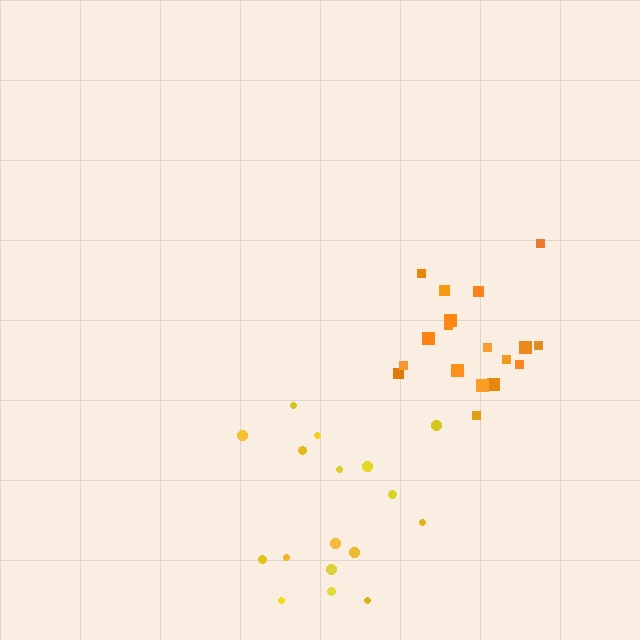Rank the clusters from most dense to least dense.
orange, yellow.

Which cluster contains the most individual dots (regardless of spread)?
Orange (18).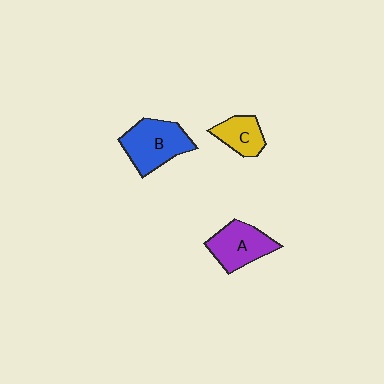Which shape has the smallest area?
Shape C (yellow).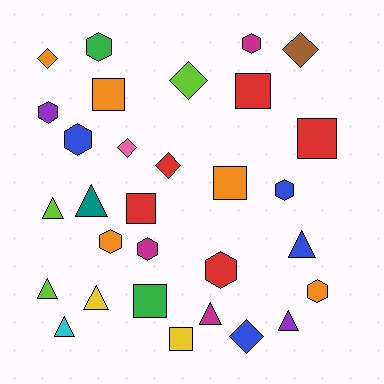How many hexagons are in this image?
There are 9 hexagons.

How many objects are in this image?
There are 30 objects.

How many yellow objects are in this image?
There are 2 yellow objects.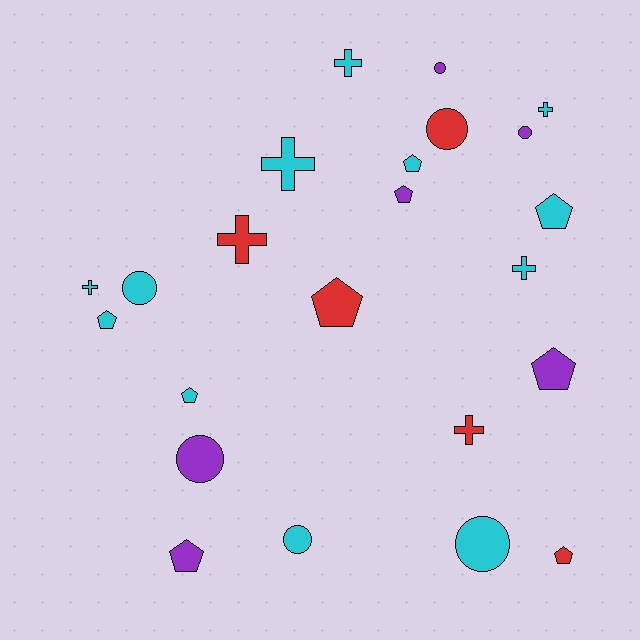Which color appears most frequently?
Cyan, with 12 objects.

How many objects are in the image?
There are 23 objects.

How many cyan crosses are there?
There are 5 cyan crosses.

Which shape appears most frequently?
Pentagon, with 9 objects.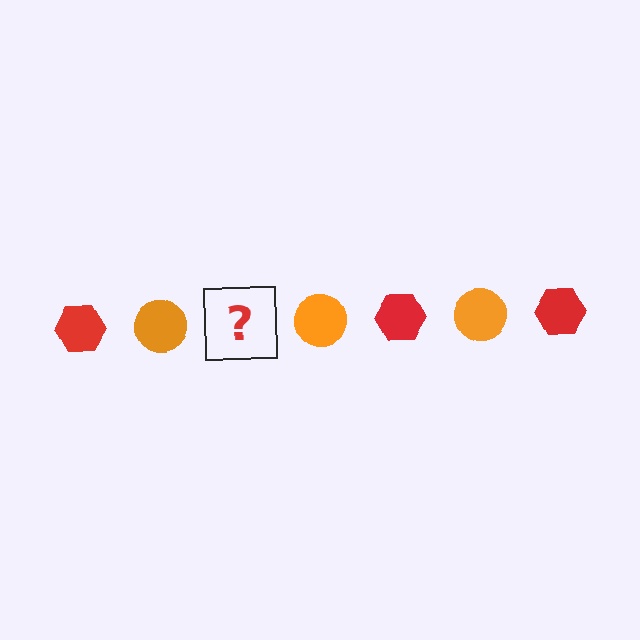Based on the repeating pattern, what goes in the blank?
The blank should be a red hexagon.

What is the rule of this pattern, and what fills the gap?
The rule is that the pattern alternates between red hexagon and orange circle. The gap should be filled with a red hexagon.